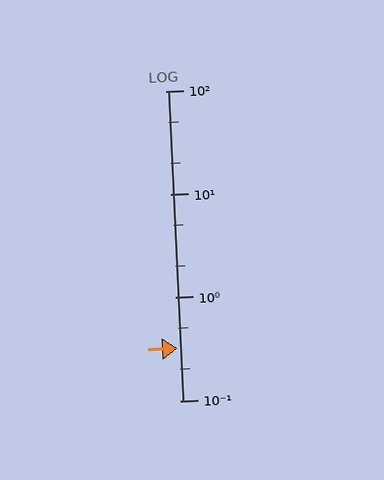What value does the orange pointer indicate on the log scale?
The pointer indicates approximately 0.32.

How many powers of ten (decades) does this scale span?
The scale spans 3 decades, from 0.1 to 100.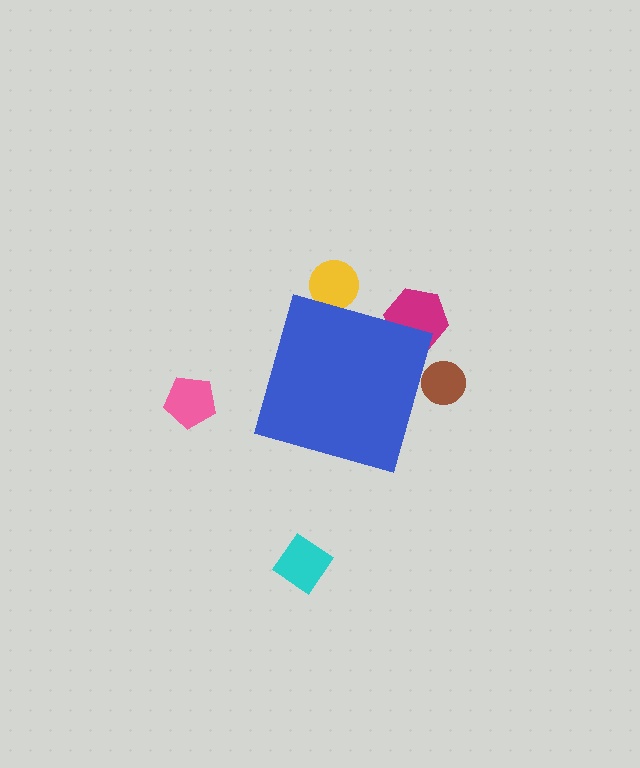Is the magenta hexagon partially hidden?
Yes, the magenta hexagon is partially hidden behind the blue diamond.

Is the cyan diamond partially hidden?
No, the cyan diamond is fully visible.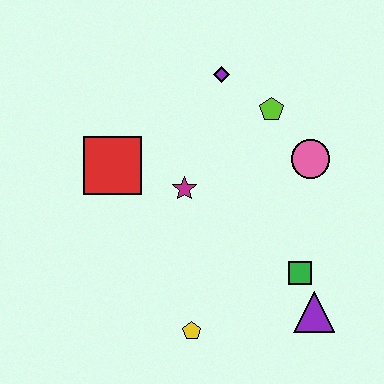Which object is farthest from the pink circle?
The yellow pentagon is farthest from the pink circle.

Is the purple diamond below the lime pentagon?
No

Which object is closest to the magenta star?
The red square is closest to the magenta star.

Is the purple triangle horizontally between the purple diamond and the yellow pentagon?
No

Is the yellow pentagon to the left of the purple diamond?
Yes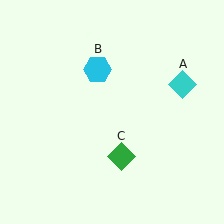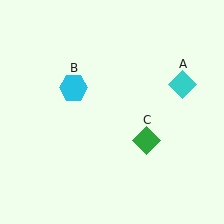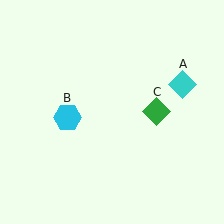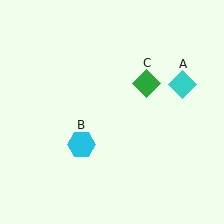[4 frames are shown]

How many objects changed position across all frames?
2 objects changed position: cyan hexagon (object B), green diamond (object C).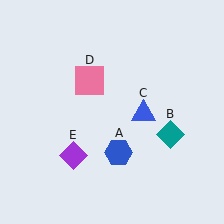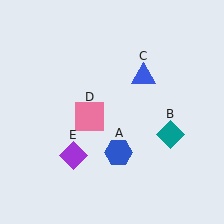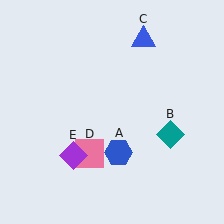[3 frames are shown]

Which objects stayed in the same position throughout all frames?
Blue hexagon (object A) and teal diamond (object B) and purple diamond (object E) remained stationary.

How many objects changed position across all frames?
2 objects changed position: blue triangle (object C), pink square (object D).